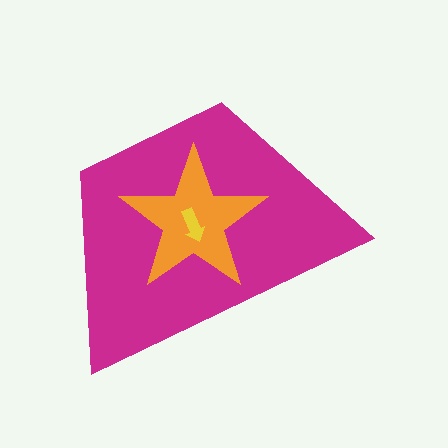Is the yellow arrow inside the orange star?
Yes.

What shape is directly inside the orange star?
The yellow arrow.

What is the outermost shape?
The magenta trapezoid.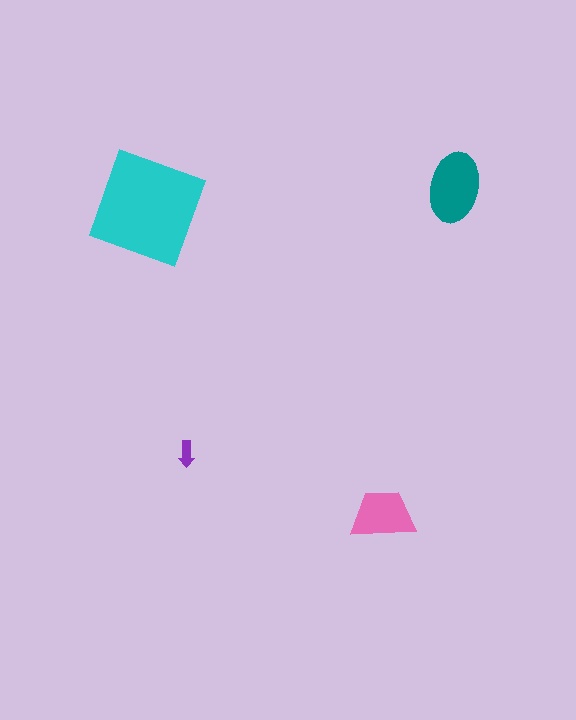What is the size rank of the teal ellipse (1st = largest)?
2nd.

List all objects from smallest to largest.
The purple arrow, the pink trapezoid, the teal ellipse, the cyan diamond.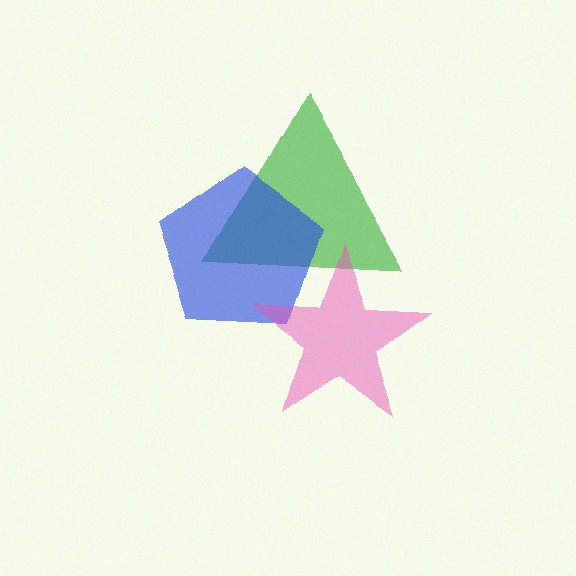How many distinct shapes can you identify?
There are 3 distinct shapes: a green triangle, a blue pentagon, a pink star.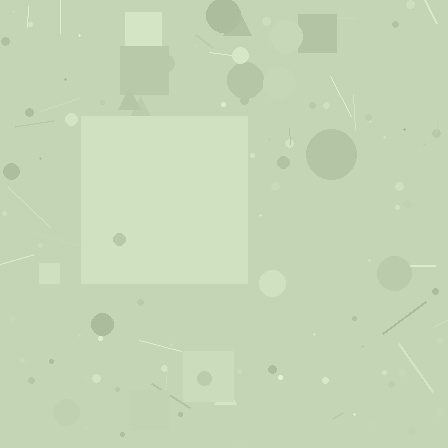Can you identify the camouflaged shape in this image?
The camouflaged shape is a square.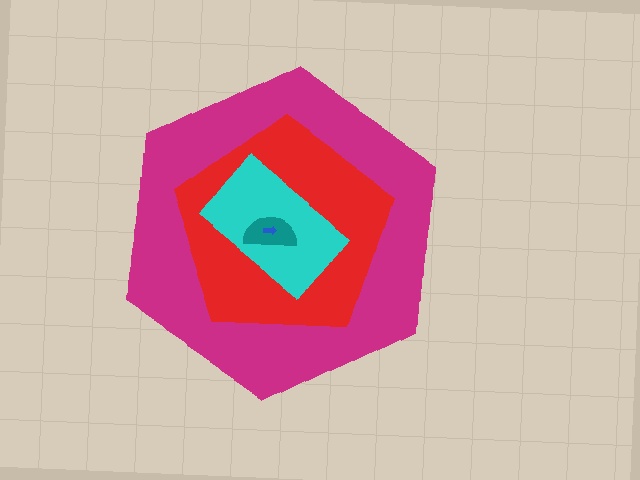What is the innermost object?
The blue arrow.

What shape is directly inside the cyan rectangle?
The teal semicircle.